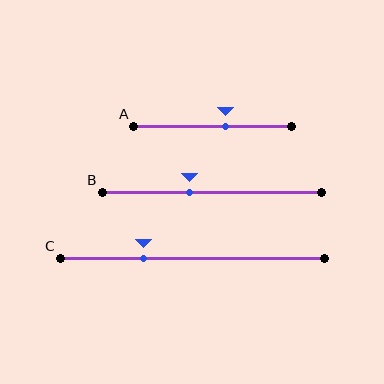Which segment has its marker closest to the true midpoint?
Segment A has its marker closest to the true midpoint.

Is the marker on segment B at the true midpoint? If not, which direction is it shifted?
No, the marker on segment B is shifted to the left by about 10% of the segment length.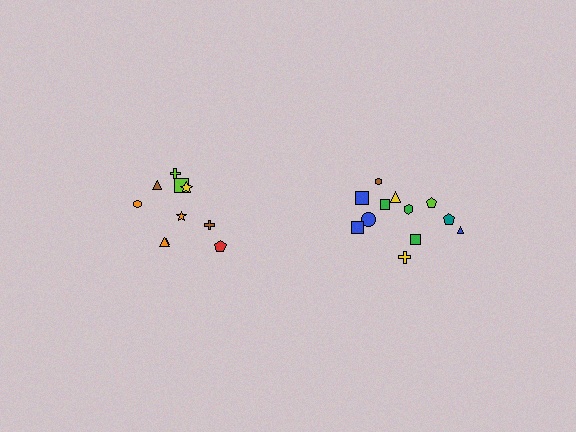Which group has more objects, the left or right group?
The right group.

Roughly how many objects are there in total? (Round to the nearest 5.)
Roughly 20 objects in total.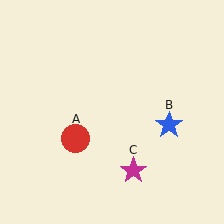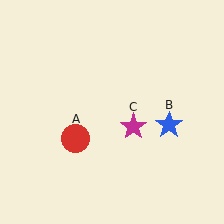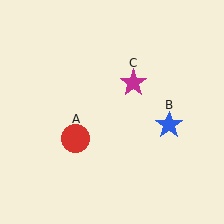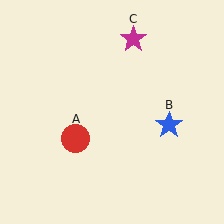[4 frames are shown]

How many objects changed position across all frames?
1 object changed position: magenta star (object C).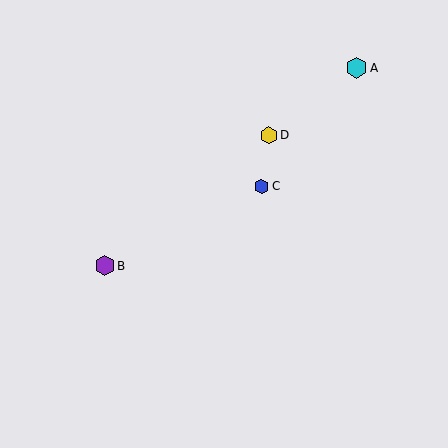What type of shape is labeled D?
Shape D is a yellow hexagon.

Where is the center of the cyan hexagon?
The center of the cyan hexagon is at (357, 68).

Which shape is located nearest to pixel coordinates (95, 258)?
The purple hexagon (labeled B) at (105, 266) is nearest to that location.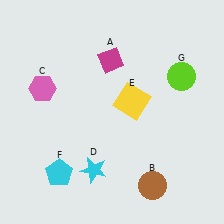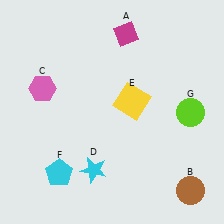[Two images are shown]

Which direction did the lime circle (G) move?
The lime circle (G) moved down.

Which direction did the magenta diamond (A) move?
The magenta diamond (A) moved up.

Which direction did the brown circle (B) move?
The brown circle (B) moved right.